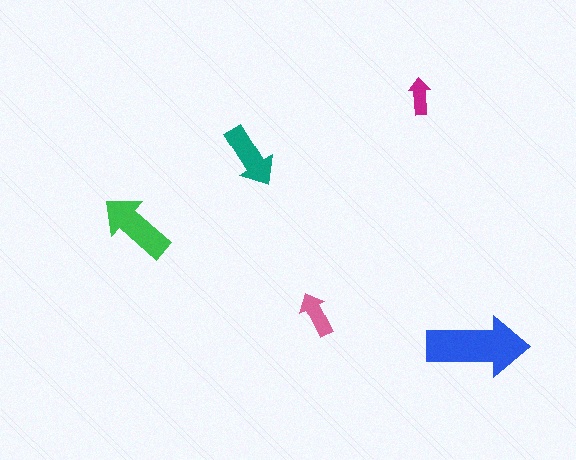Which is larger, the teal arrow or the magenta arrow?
The teal one.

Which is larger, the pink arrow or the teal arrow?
The teal one.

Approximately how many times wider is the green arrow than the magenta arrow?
About 2 times wider.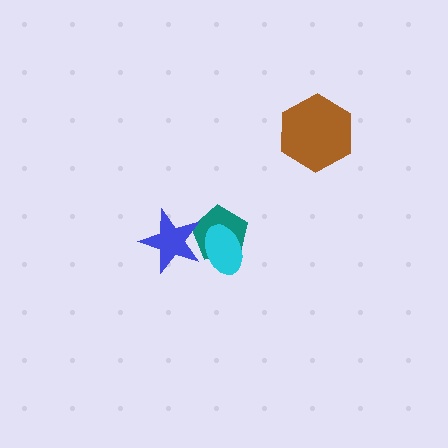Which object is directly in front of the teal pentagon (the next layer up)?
The blue star is directly in front of the teal pentagon.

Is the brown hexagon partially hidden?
No, no other shape covers it.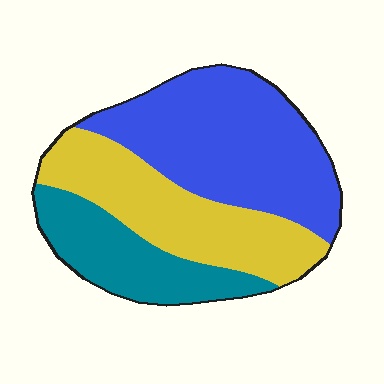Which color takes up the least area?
Teal, at roughly 25%.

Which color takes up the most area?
Blue, at roughly 45%.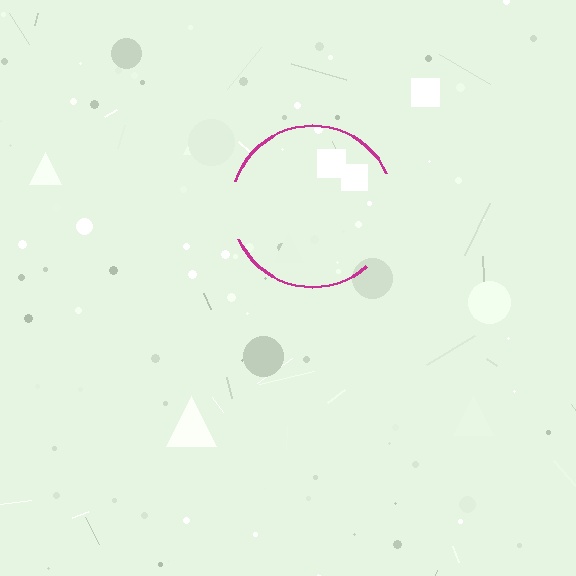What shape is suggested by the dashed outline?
The dashed outline suggests a circle.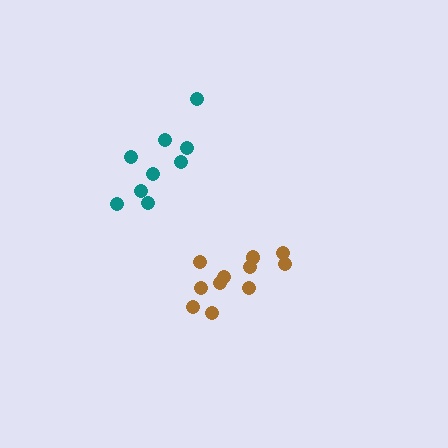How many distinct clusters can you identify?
There are 2 distinct clusters.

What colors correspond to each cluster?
The clusters are colored: brown, teal.